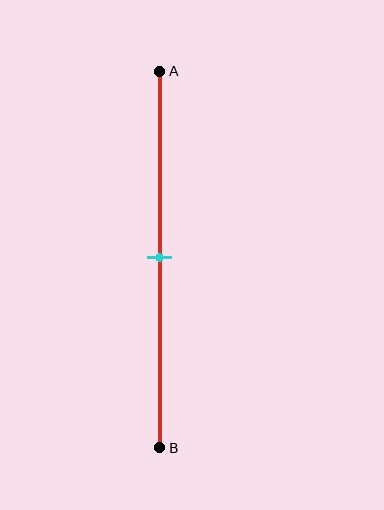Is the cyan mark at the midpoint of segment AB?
Yes, the mark is approximately at the midpoint.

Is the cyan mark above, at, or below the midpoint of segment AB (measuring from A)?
The cyan mark is approximately at the midpoint of segment AB.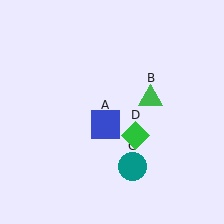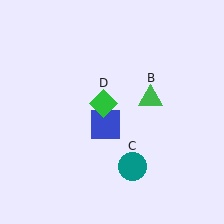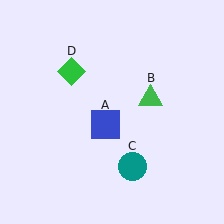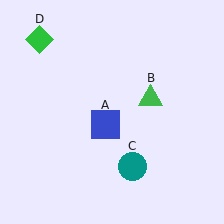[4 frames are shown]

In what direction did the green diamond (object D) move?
The green diamond (object D) moved up and to the left.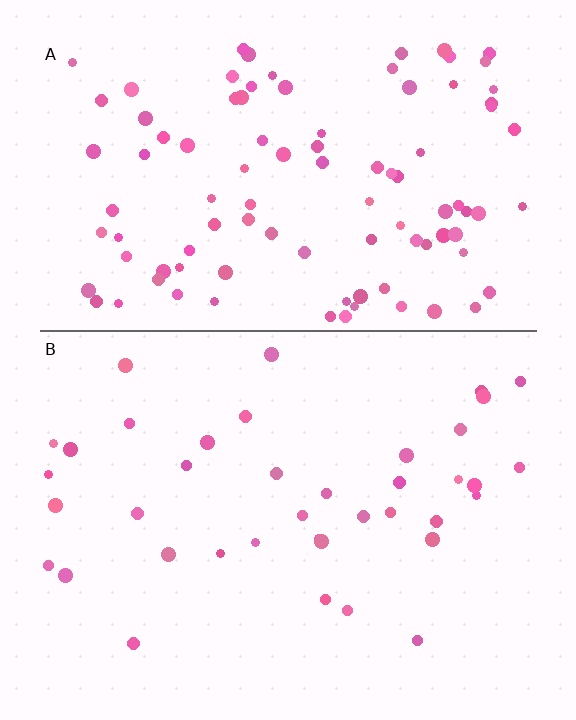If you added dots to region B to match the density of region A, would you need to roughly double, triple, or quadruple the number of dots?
Approximately triple.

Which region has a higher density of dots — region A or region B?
A (the top).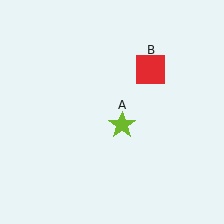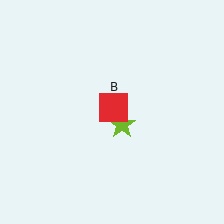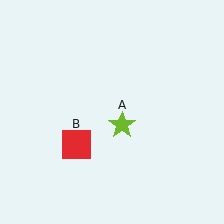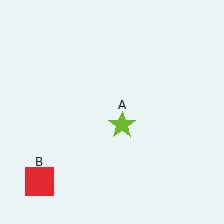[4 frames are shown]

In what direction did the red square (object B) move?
The red square (object B) moved down and to the left.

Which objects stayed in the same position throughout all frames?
Lime star (object A) remained stationary.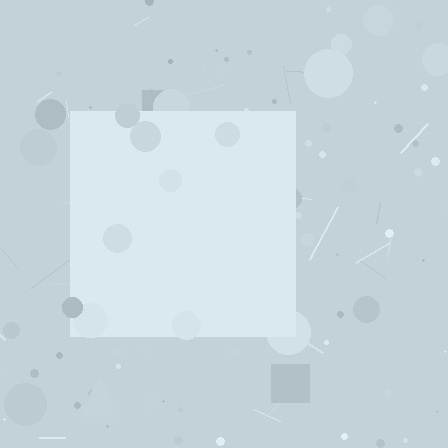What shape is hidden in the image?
A square is hidden in the image.